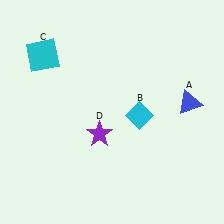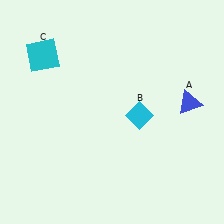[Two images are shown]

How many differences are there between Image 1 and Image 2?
There is 1 difference between the two images.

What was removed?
The purple star (D) was removed in Image 2.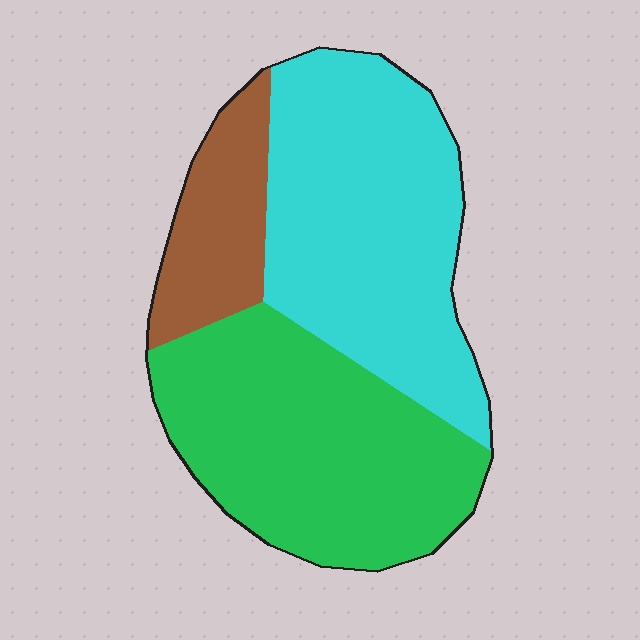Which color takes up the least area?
Brown, at roughly 15%.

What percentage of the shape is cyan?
Cyan covers roughly 45% of the shape.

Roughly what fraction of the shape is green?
Green covers about 40% of the shape.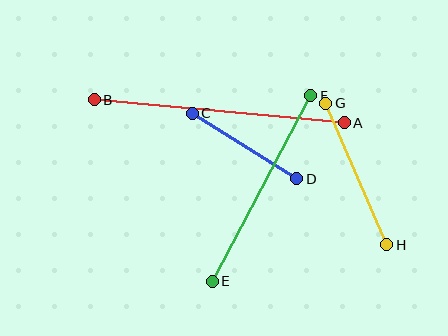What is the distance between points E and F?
The distance is approximately 210 pixels.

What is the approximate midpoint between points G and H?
The midpoint is at approximately (356, 174) pixels.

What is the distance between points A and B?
The distance is approximately 251 pixels.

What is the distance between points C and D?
The distance is approximately 123 pixels.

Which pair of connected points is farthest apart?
Points A and B are farthest apart.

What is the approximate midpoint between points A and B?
The midpoint is at approximately (219, 111) pixels.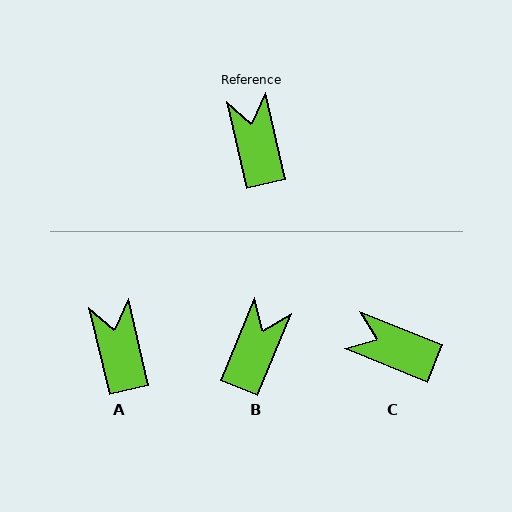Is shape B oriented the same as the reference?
No, it is off by about 36 degrees.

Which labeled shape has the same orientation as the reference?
A.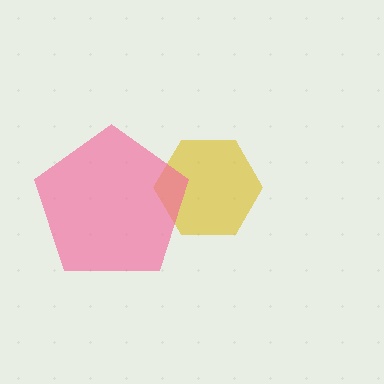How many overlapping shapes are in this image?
There are 2 overlapping shapes in the image.